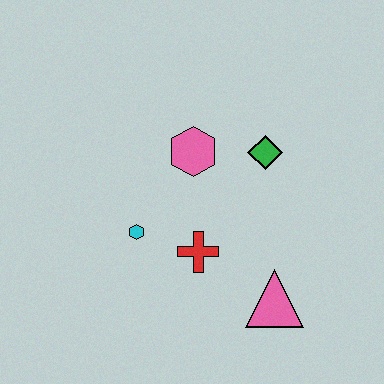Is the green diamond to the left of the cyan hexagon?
No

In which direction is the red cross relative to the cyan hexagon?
The red cross is to the right of the cyan hexagon.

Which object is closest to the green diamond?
The pink hexagon is closest to the green diamond.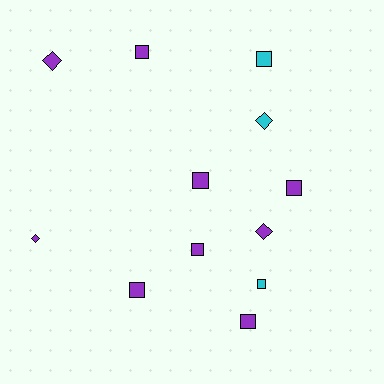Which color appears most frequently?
Purple, with 9 objects.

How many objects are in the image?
There are 12 objects.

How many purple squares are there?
There are 6 purple squares.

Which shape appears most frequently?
Square, with 8 objects.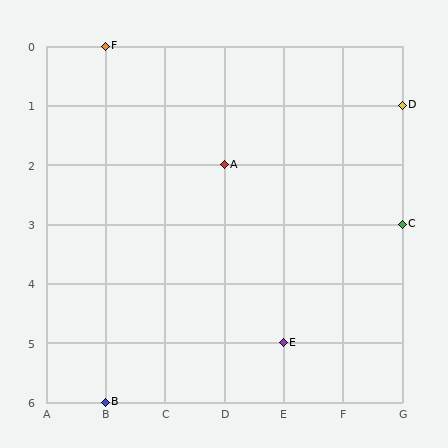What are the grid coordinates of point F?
Point F is at grid coordinates (B, 0).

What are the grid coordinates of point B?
Point B is at grid coordinates (B, 6).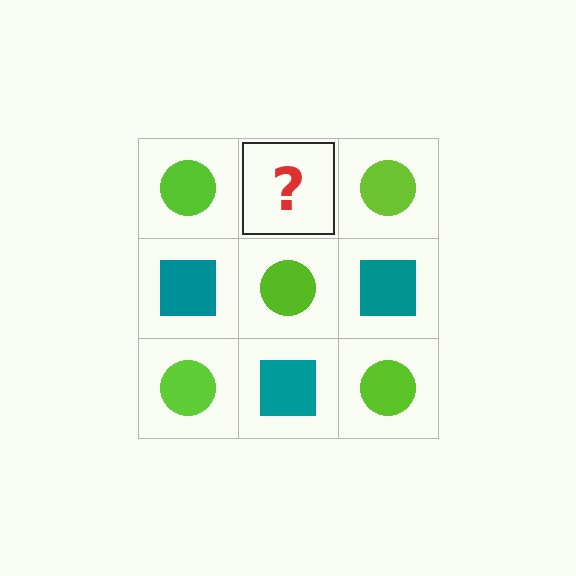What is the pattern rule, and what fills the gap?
The rule is that it alternates lime circle and teal square in a checkerboard pattern. The gap should be filled with a teal square.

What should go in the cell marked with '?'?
The missing cell should contain a teal square.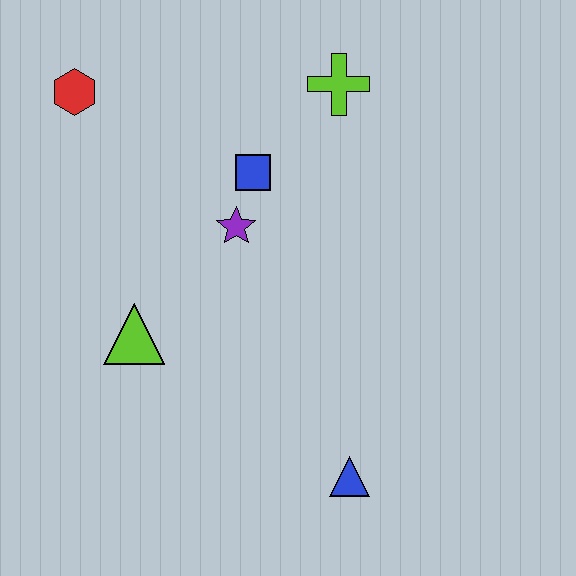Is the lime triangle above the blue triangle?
Yes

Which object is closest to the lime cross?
The blue square is closest to the lime cross.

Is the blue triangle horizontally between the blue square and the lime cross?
No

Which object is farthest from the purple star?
The blue triangle is farthest from the purple star.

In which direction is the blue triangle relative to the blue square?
The blue triangle is below the blue square.